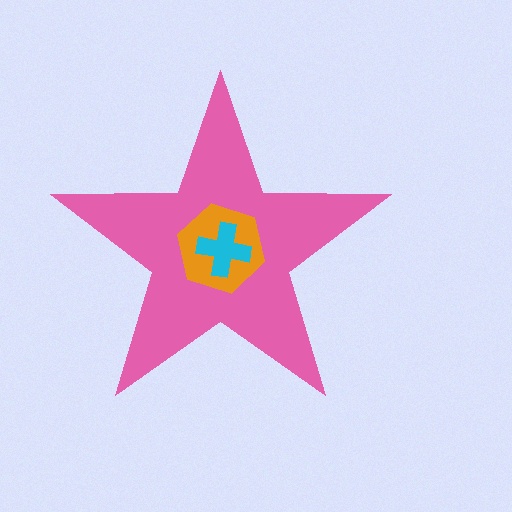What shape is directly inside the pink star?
The orange hexagon.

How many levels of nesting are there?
3.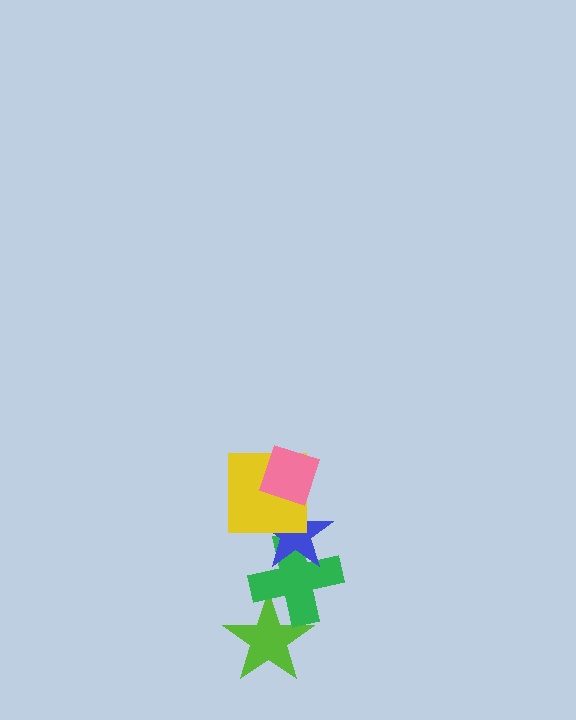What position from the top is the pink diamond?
The pink diamond is 1st from the top.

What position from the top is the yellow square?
The yellow square is 2nd from the top.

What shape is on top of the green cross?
The blue star is on top of the green cross.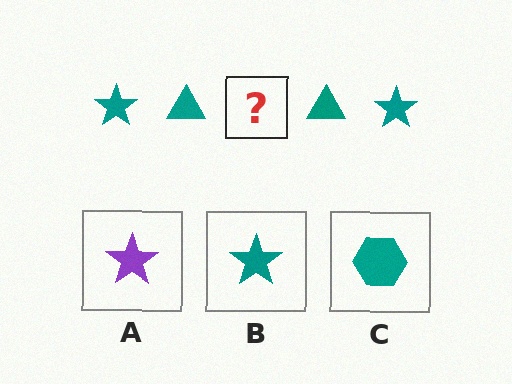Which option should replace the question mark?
Option B.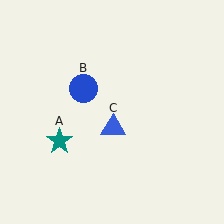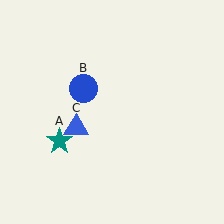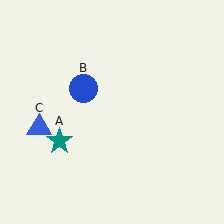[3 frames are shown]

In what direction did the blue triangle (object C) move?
The blue triangle (object C) moved left.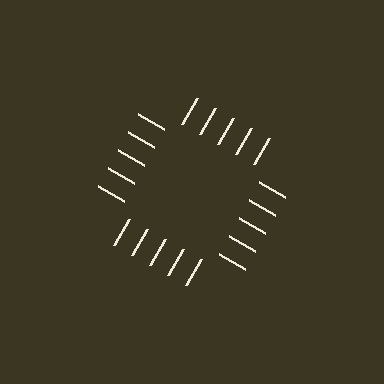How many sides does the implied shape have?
4 sides — the line-ends trace a square.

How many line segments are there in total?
20 — 5 along each of the 4 edges.